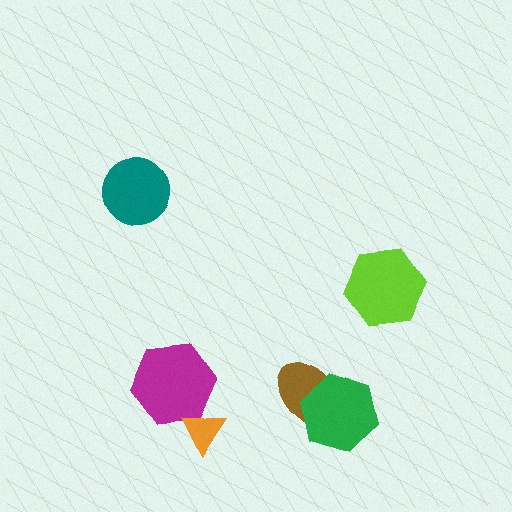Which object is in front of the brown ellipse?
The green hexagon is in front of the brown ellipse.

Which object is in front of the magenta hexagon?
The orange triangle is in front of the magenta hexagon.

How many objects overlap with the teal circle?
0 objects overlap with the teal circle.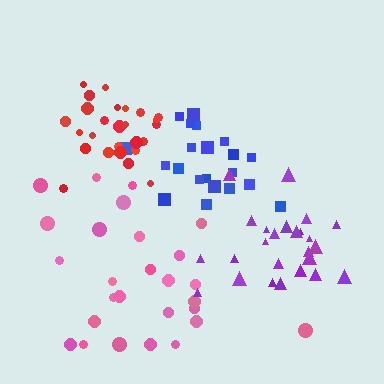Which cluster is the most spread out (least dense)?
Pink.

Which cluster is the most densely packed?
Red.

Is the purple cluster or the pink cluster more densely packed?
Purple.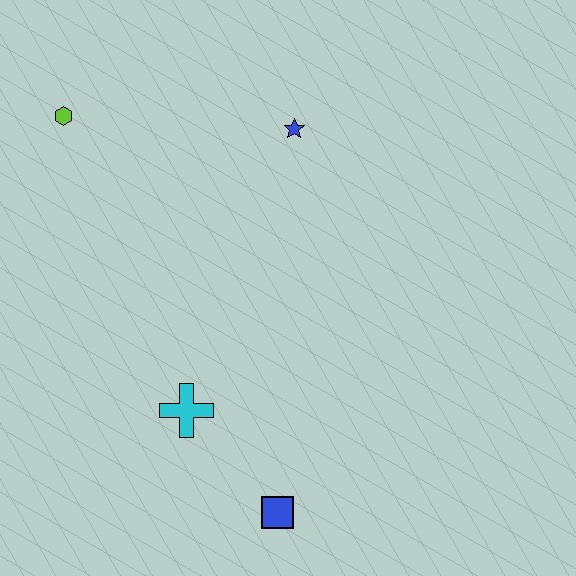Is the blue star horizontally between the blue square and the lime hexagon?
No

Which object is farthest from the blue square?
The lime hexagon is farthest from the blue square.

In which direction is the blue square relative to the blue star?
The blue square is below the blue star.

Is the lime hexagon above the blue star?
Yes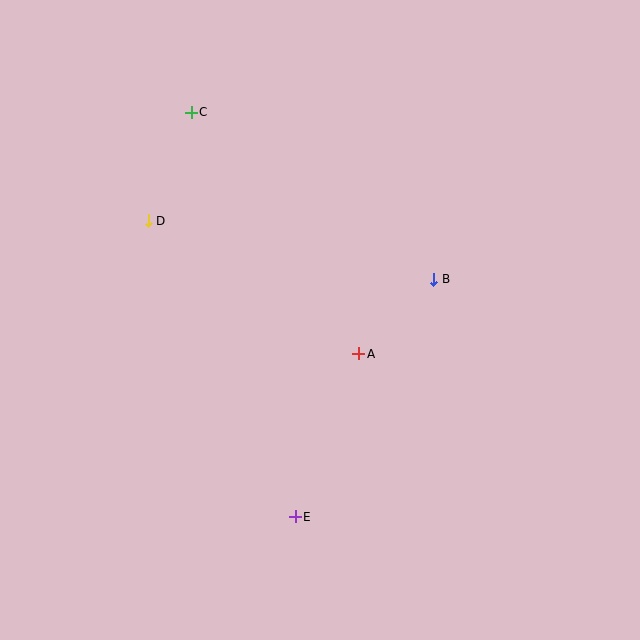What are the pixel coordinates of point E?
Point E is at (295, 517).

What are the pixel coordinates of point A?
Point A is at (359, 354).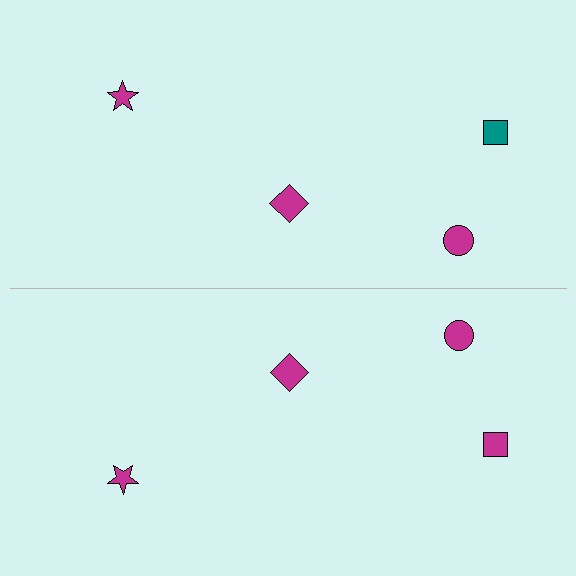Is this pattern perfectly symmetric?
No, the pattern is not perfectly symmetric. The magenta square on the bottom side breaks the symmetry — its mirror counterpart is teal.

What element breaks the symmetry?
The magenta square on the bottom side breaks the symmetry — its mirror counterpart is teal.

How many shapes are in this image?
There are 8 shapes in this image.